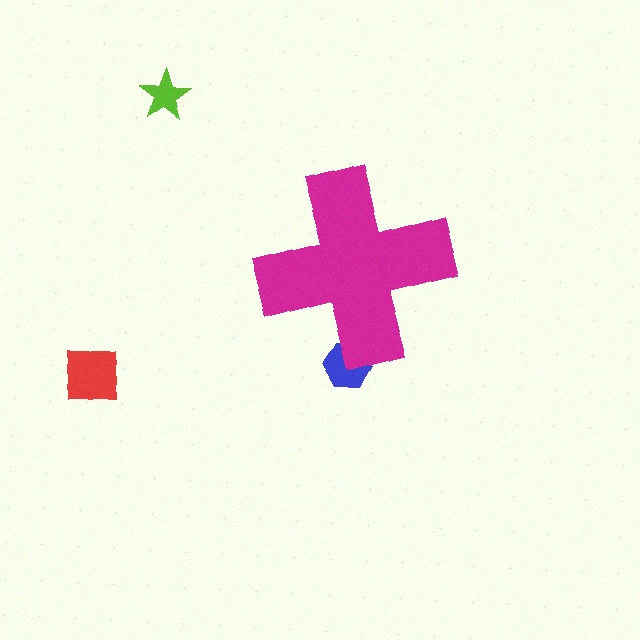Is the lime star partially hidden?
No, the lime star is fully visible.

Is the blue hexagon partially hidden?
Yes, the blue hexagon is partially hidden behind the magenta cross.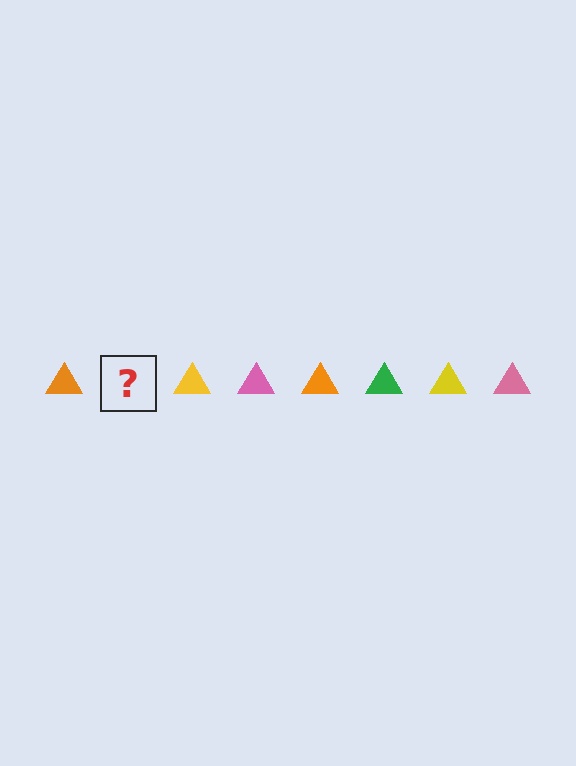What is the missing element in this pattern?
The missing element is a green triangle.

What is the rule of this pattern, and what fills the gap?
The rule is that the pattern cycles through orange, green, yellow, pink triangles. The gap should be filled with a green triangle.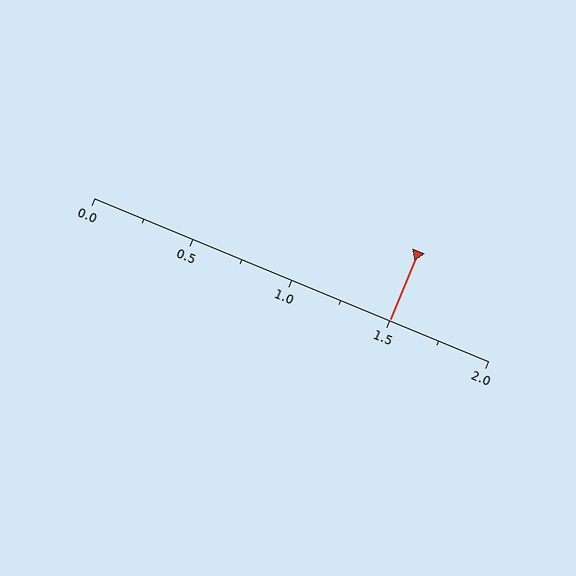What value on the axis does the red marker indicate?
The marker indicates approximately 1.5.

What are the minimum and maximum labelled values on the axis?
The axis runs from 0.0 to 2.0.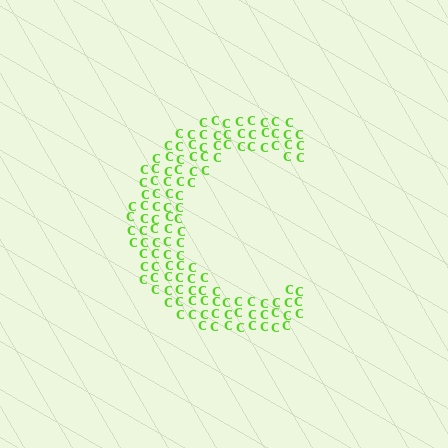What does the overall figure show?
The overall figure shows the letter C.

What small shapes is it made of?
It is made of small letter C's.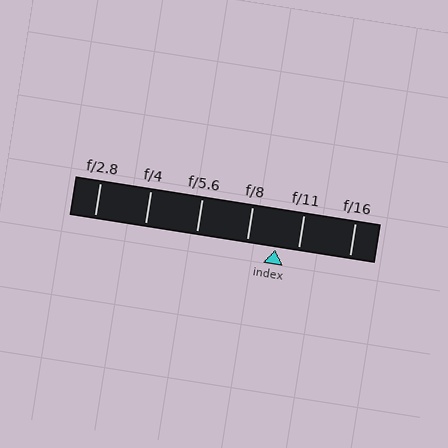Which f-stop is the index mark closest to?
The index mark is closest to f/11.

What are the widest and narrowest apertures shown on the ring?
The widest aperture shown is f/2.8 and the narrowest is f/16.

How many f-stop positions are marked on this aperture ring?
There are 6 f-stop positions marked.